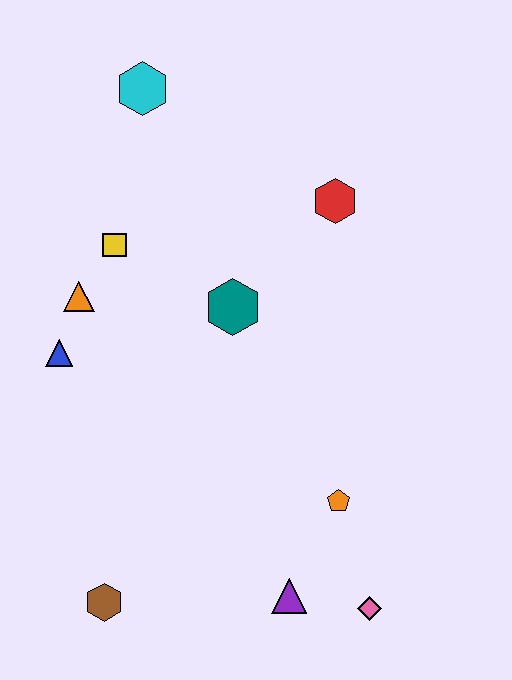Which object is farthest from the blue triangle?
The pink diamond is farthest from the blue triangle.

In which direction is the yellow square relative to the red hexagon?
The yellow square is to the left of the red hexagon.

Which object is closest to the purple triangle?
The pink diamond is closest to the purple triangle.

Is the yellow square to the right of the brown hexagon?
Yes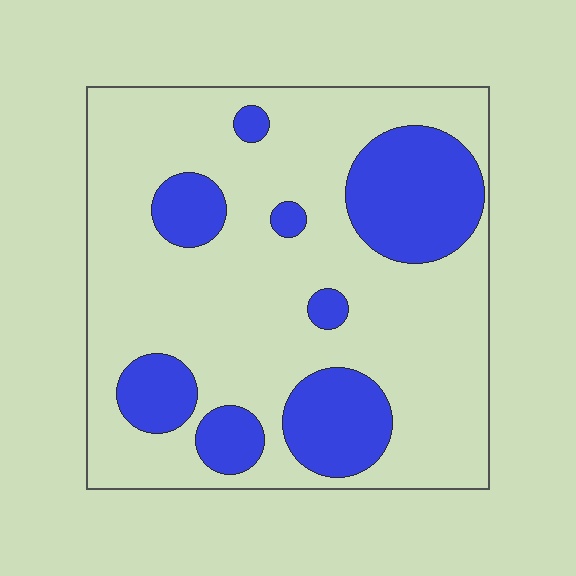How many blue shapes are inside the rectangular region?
8.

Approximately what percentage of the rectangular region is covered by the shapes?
Approximately 25%.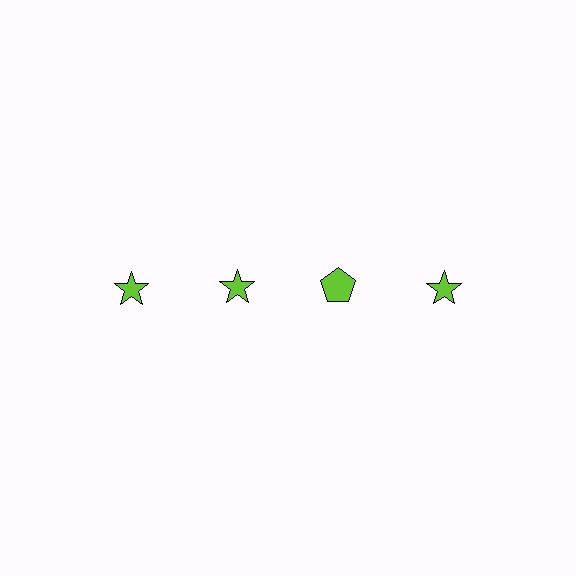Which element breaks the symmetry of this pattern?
The lime pentagon in the top row, center column breaks the symmetry. All other shapes are lime stars.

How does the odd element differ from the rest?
It has a different shape: pentagon instead of star.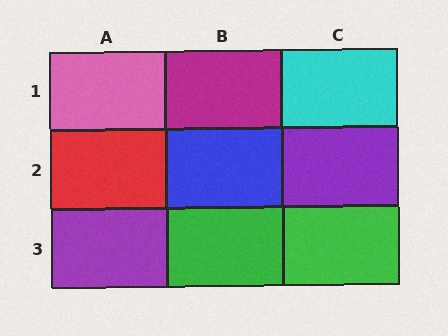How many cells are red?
1 cell is red.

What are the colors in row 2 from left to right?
Red, blue, purple.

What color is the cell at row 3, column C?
Green.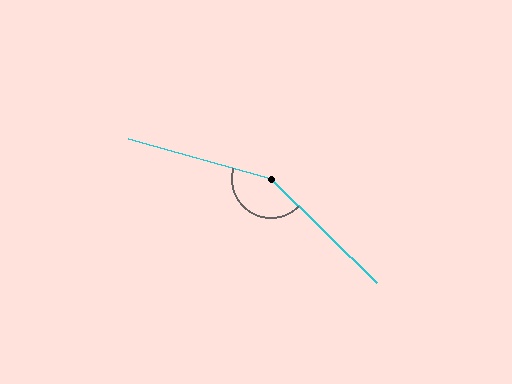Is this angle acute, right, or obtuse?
It is obtuse.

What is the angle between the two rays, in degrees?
Approximately 151 degrees.